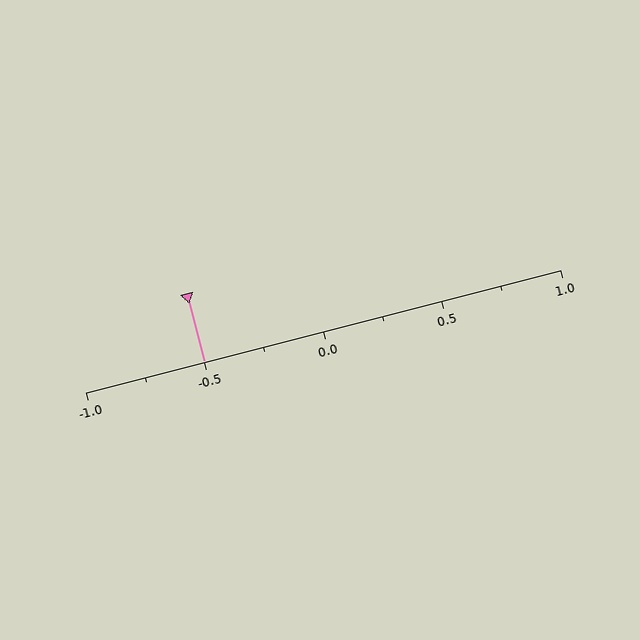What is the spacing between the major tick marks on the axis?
The major ticks are spaced 0.5 apart.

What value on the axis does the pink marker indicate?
The marker indicates approximately -0.5.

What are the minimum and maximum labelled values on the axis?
The axis runs from -1.0 to 1.0.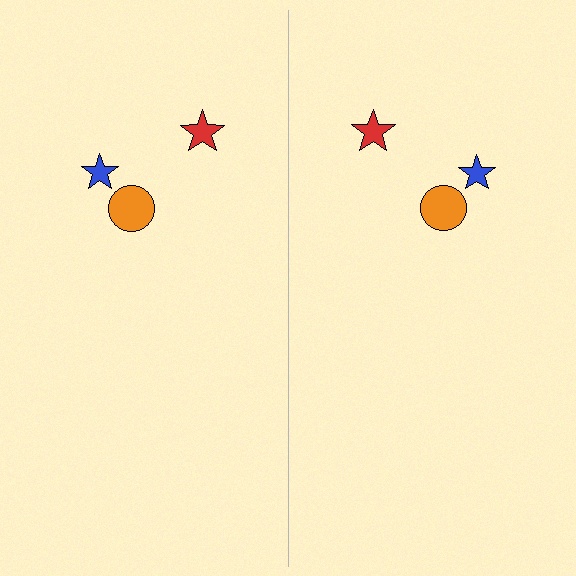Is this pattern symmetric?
Yes, this pattern has bilateral (reflection) symmetry.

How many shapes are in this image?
There are 6 shapes in this image.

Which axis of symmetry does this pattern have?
The pattern has a vertical axis of symmetry running through the center of the image.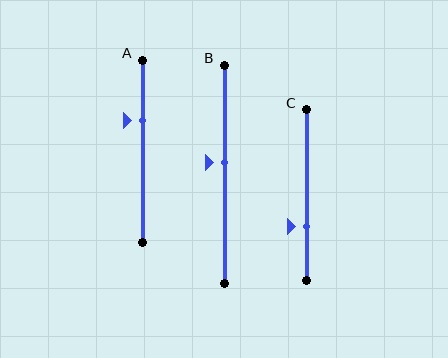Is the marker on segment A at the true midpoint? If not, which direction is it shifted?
No, the marker on segment A is shifted upward by about 17% of the segment length.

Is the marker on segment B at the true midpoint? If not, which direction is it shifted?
No, the marker on segment B is shifted upward by about 5% of the segment length.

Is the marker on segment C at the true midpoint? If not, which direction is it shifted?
No, the marker on segment C is shifted downward by about 19% of the segment length.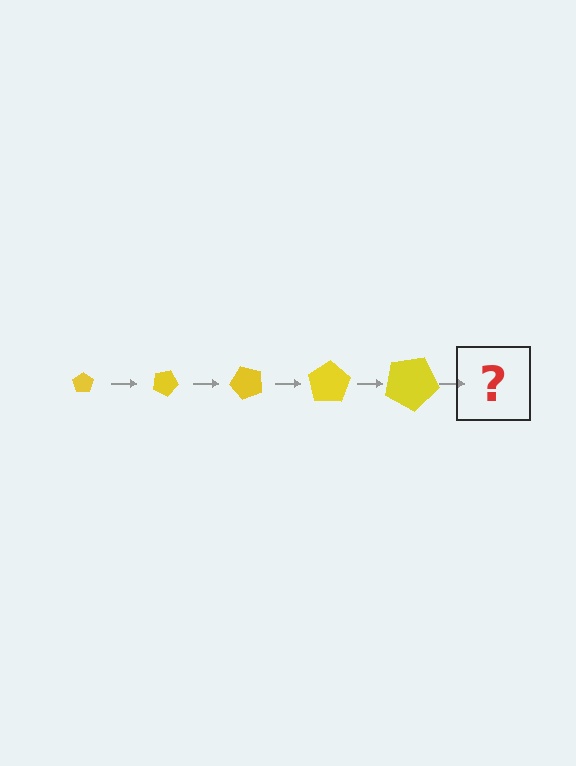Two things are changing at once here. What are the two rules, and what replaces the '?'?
The two rules are that the pentagon grows larger each step and it rotates 25 degrees each step. The '?' should be a pentagon, larger than the previous one and rotated 125 degrees from the start.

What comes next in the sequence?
The next element should be a pentagon, larger than the previous one and rotated 125 degrees from the start.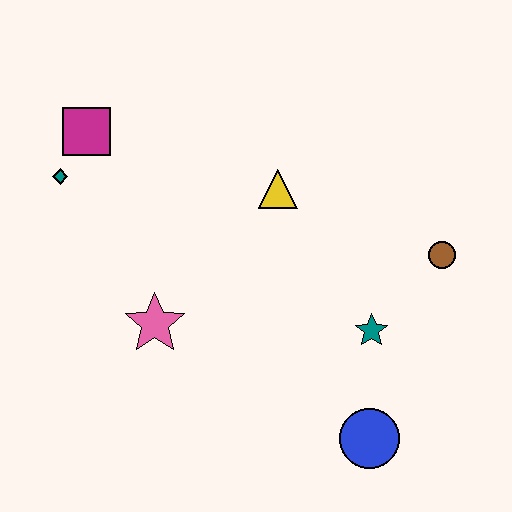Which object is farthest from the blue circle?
The magenta square is farthest from the blue circle.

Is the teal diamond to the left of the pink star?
Yes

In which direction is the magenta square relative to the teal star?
The magenta square is to the left of the teal star.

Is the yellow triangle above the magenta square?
No